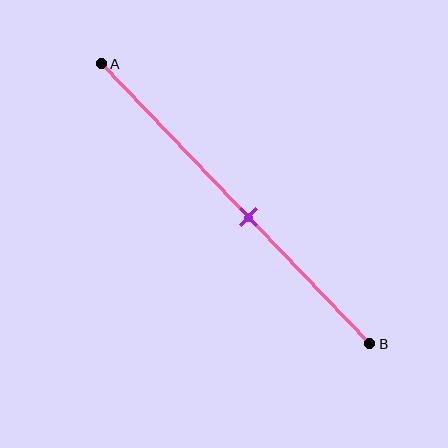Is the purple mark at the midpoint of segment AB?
No, the mark is at about 55% from A, not at the 50% midpoint.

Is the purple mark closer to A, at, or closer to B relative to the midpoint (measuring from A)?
The purple mark is closer to point B than the midpoint of segment AB.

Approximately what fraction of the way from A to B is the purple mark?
The purple mark is approximately 55% of the way from A to B.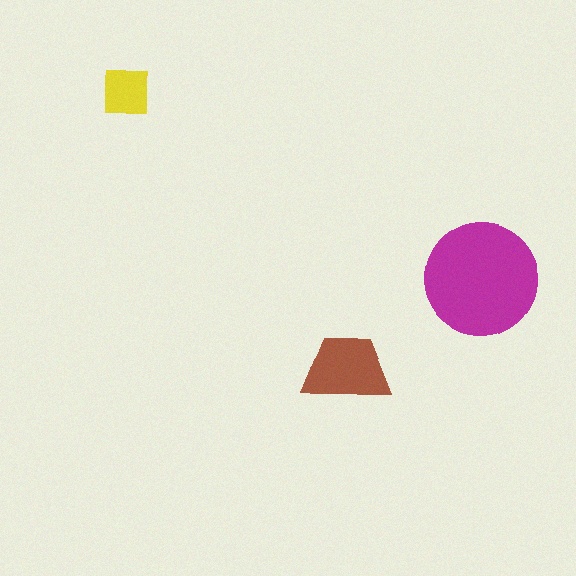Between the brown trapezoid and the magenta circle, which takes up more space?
The magenta circle.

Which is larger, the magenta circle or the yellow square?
The magenta circle.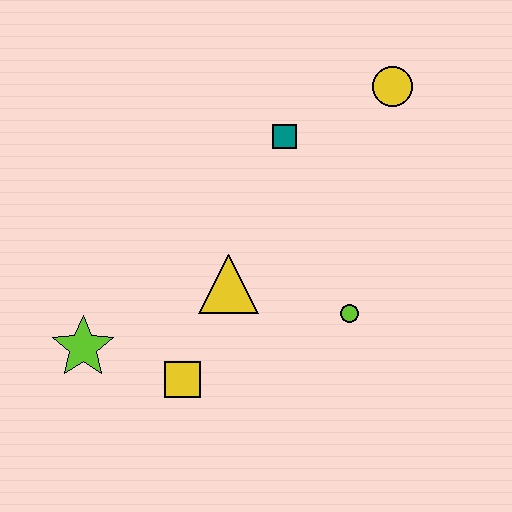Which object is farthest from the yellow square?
The yellow circle is farthest from the yellow square.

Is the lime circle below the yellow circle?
Yes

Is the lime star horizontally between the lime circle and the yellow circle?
No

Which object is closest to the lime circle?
The yellow triangle is closest to the lime circle.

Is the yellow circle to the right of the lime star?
Yes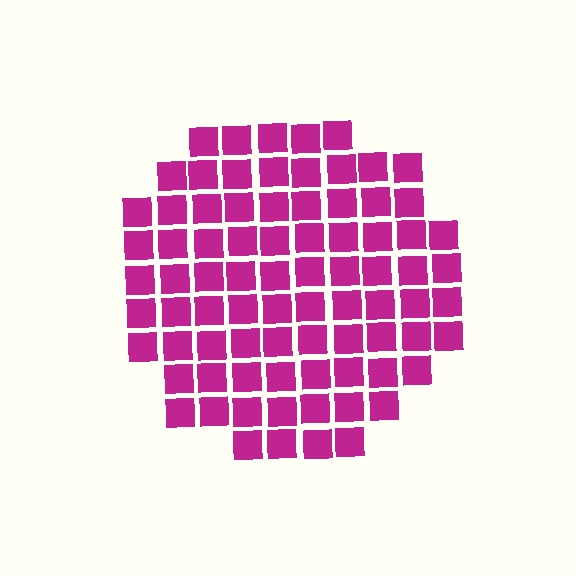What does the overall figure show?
The overall figure shows a circle.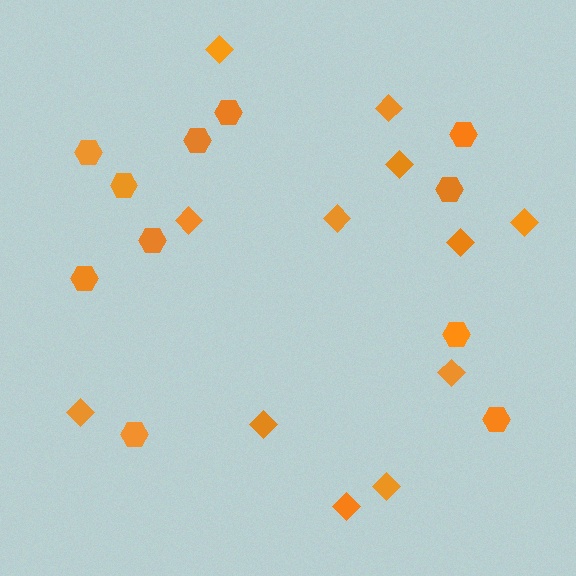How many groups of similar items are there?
There are 2 groups: one group of diamonds (12) and one group of hexagons (11).